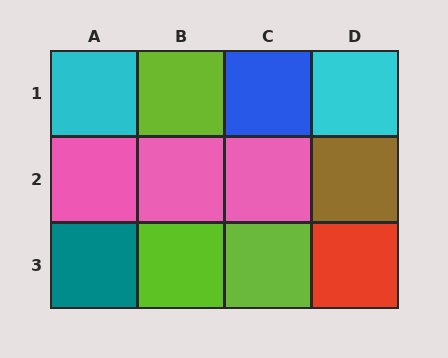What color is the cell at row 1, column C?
Blue.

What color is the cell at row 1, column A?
Cyan.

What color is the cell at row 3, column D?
Red.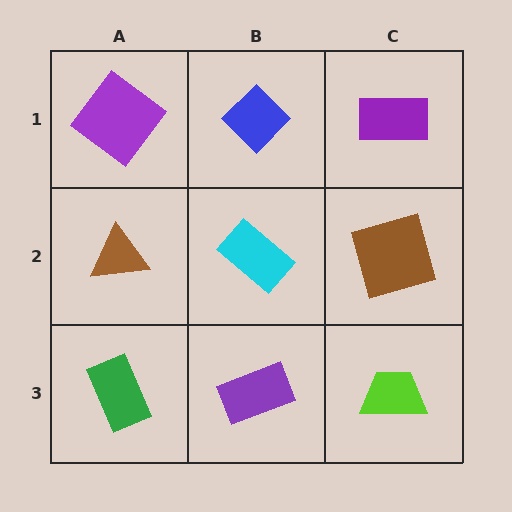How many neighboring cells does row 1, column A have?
2.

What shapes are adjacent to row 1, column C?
A brown square (row 2, column C), a blue diamond (row 1, column B).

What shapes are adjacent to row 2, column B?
A blue diamond (row 1, column B), a purple rectangle (row 3, column B), a brown triangle (row 2, column A), a brown square (row 2, column C).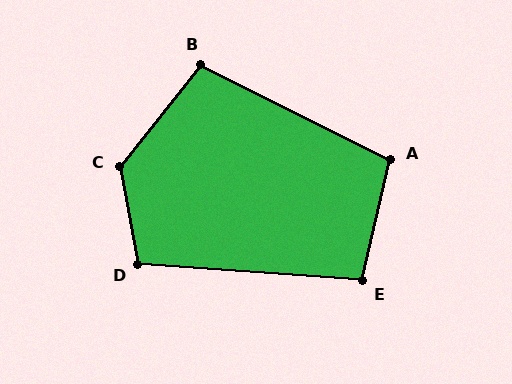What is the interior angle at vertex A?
Approximately 103 degrees (obtuse).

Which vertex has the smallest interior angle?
E, at approximately 99 degrees.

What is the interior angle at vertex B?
Approximately 102 degrees (obtuse).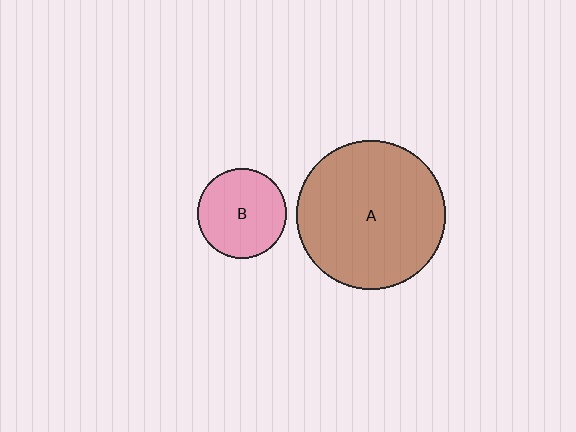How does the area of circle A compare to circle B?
Approximately 2.8 times.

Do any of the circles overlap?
No, none of the circles overlap.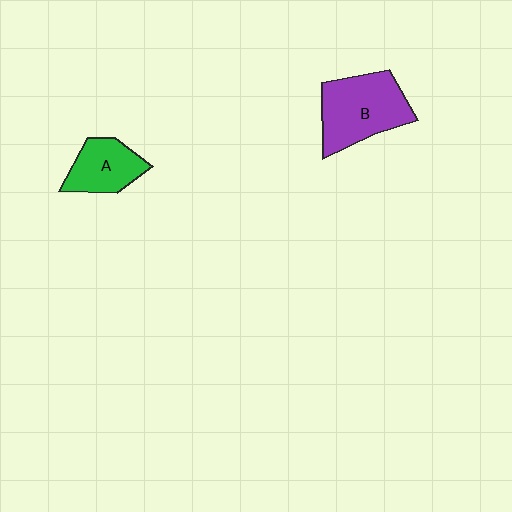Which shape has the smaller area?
Shape A (green).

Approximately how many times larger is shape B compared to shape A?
Approximately 1.5 times.